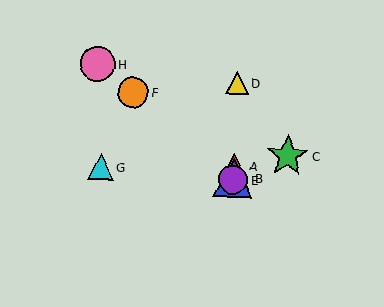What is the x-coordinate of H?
Object H is at x≈98.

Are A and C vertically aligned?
No, A is at x≈234 and C is at x≈287.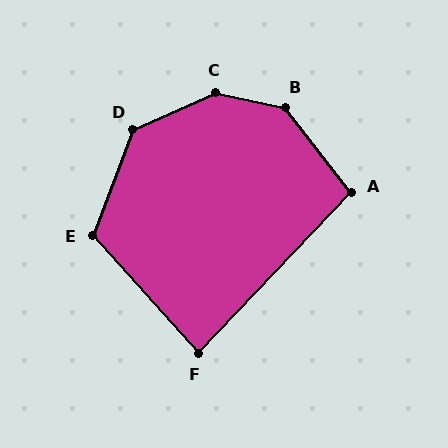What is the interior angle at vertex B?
Approximately 140 degrees (obtuse).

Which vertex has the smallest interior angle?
F, at approximately 85 degrees.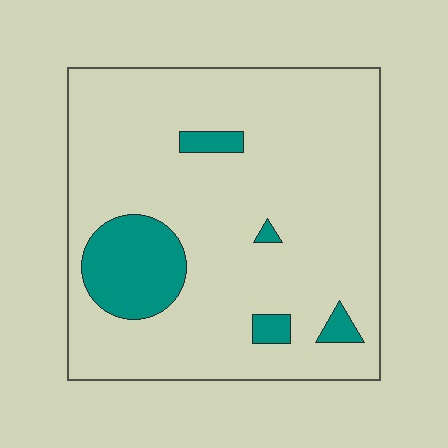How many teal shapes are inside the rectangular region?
5.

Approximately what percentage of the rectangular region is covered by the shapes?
Approximately 15%.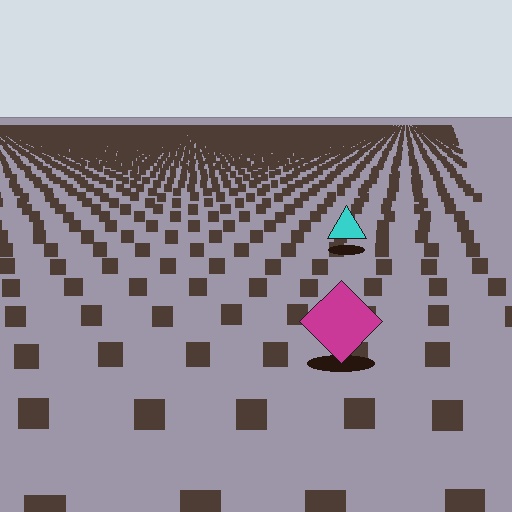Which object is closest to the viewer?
The magenta diamond is closest. The texture marks near it are larger and more spread out.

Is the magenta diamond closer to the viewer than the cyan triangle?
Yes. The magenta diamond is closer — you can tell from the texture gradient: the ground texture is coarser near it.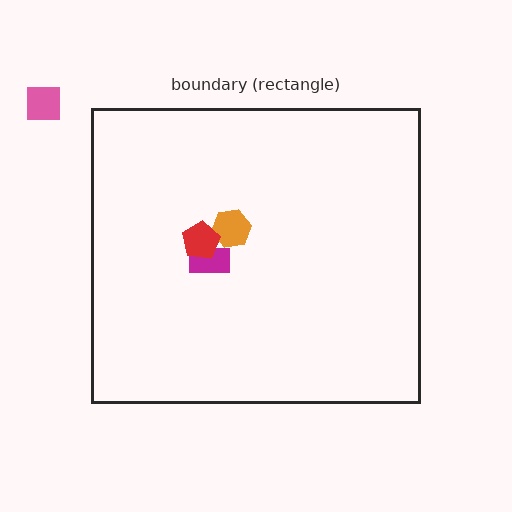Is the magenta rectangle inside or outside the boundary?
Inside.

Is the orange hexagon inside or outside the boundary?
Inside.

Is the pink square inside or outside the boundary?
Outside.